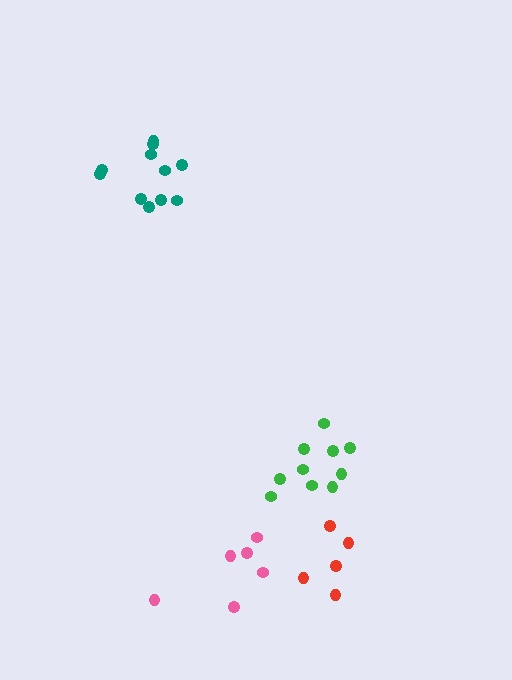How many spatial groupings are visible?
There are 4 spatial groupings.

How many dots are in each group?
Group 1: 11 dots, Group 2: 6 dots, Group 3: 10 dots, Group 4: 5 dots (32 total).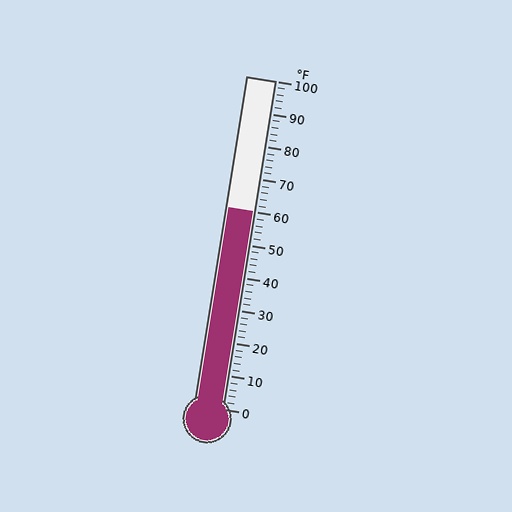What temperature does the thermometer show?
The thermometer shows approximately 60°F.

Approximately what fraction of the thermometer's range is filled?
The thermometer is filled to approximately 60% of its range.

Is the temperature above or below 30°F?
The temperature is above 30°F.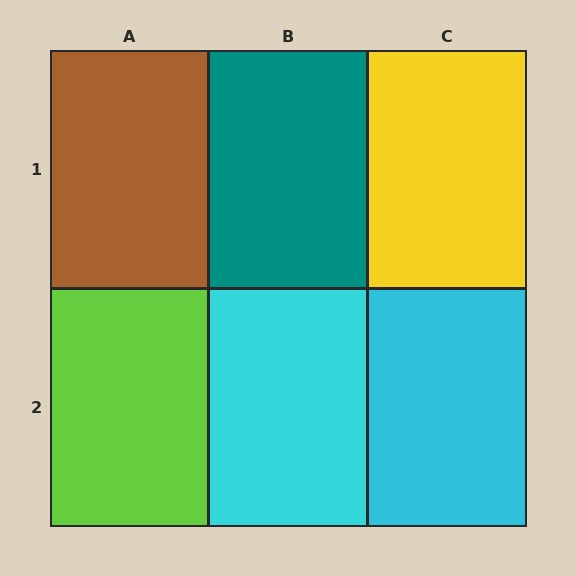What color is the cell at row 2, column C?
Cyan.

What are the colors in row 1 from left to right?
Brown, teal, yellow.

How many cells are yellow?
1 cell is yellow.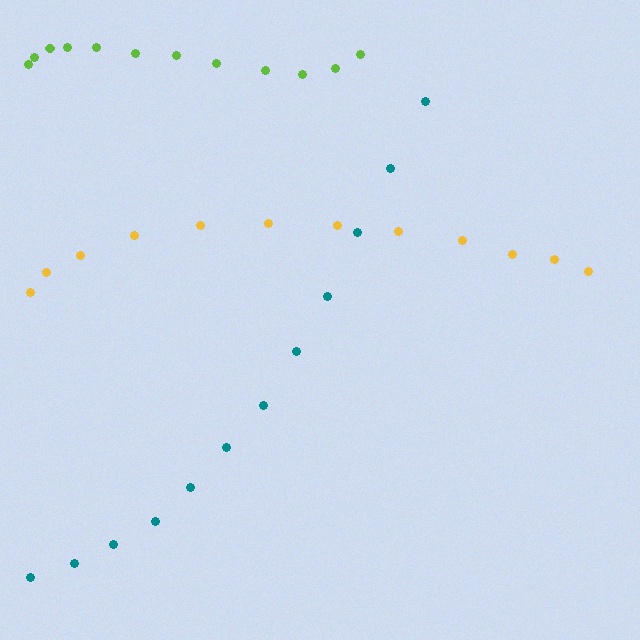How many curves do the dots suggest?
There are 3 distinct paths.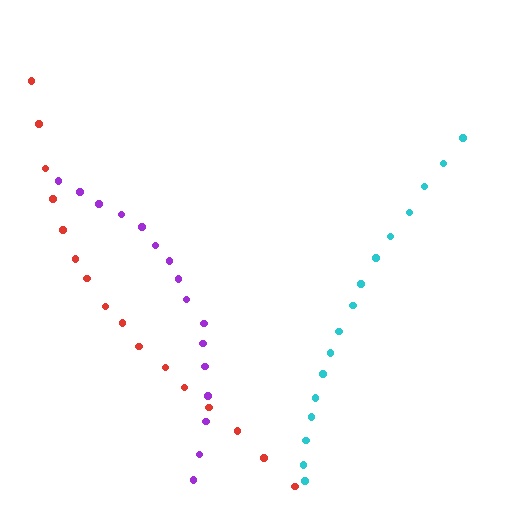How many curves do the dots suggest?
There are 3 distinct paths.